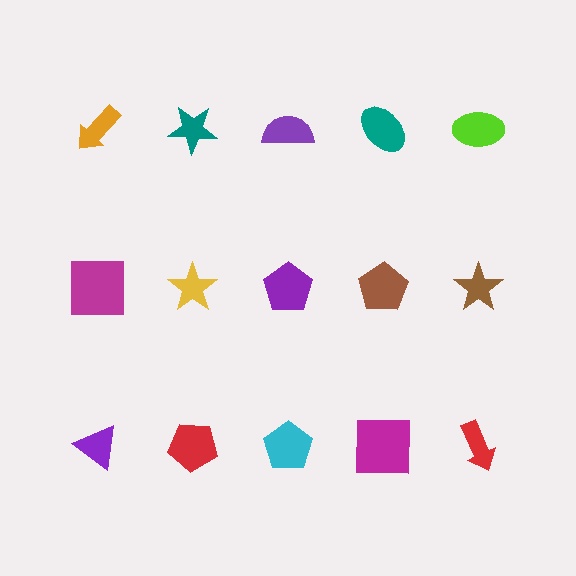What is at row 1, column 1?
An orange arrow.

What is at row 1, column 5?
A lime ellipse.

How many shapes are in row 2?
5 shapes.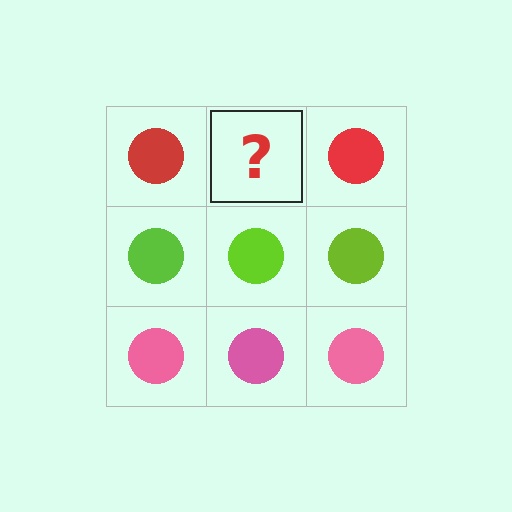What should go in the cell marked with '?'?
The missing cell should contain a red circle.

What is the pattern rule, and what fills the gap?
The rule is that each row has a consistent color. The gap should be filled with a red circle.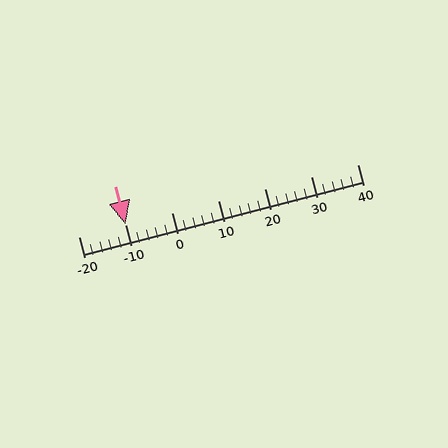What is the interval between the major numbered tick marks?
The major tick marks are spaced 10 units apart.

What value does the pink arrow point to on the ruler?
The pink arrow points to approximately -10.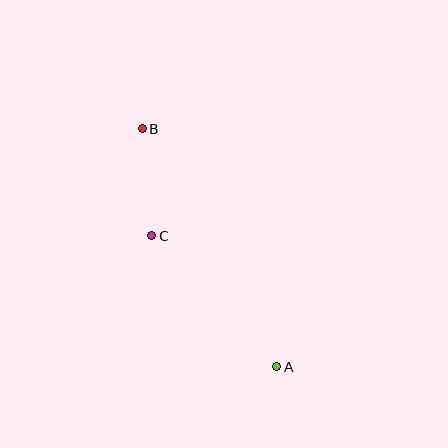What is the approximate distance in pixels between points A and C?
The distance between A and C is approximately 181 pixels.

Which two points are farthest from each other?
Points A and B are farthest from each other.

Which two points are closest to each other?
Points B and C are closest to each other.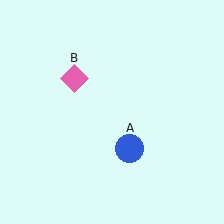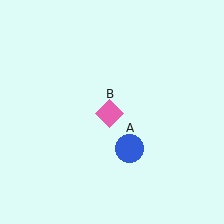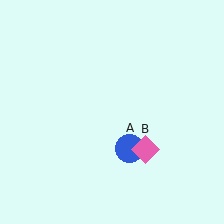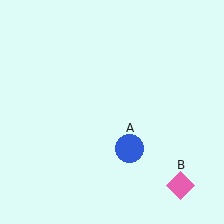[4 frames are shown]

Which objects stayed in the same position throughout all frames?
Blue circle (object A) remained stationary.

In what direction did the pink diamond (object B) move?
The pink diamond (object B) moved down and to the right.